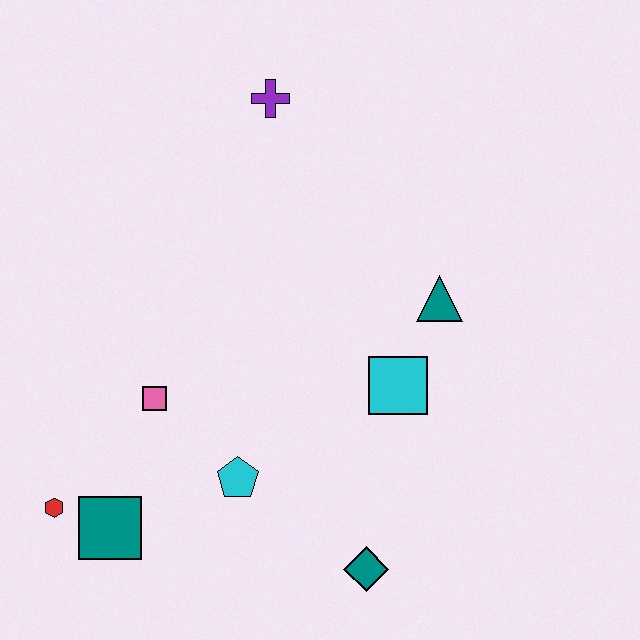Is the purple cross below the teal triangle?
No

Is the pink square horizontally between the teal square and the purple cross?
Yes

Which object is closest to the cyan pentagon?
The pink square is closest to the cyan pentagon.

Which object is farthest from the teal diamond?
The purple cross is farthest from the teal diamond.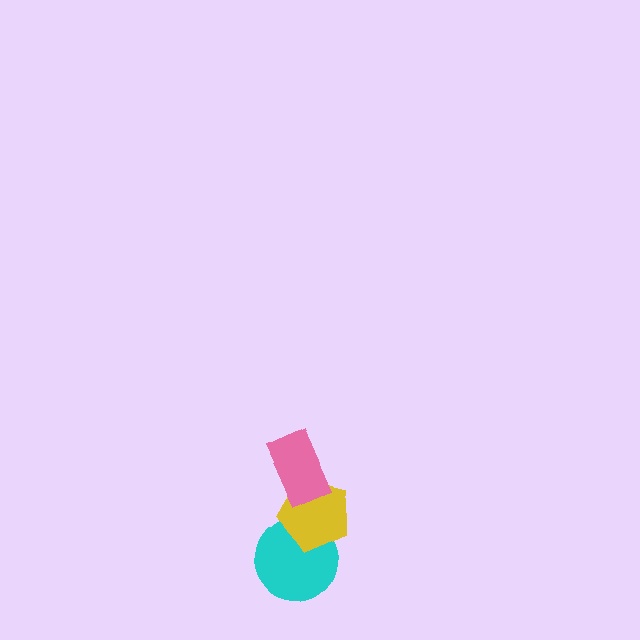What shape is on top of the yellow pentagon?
The pink rectangle is on top of the yellow pentagon.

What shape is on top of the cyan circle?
The yellow pentagon is on top of the cyan circle.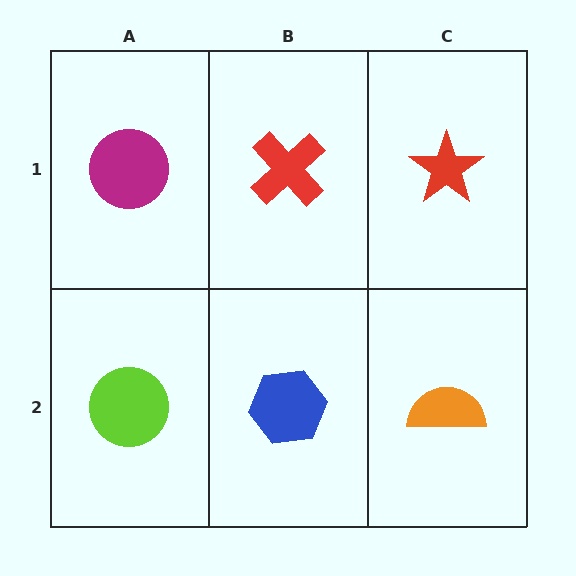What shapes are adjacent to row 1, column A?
A lime circle (row 2, column A), a red cross (row 1, column B).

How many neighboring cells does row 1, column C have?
2.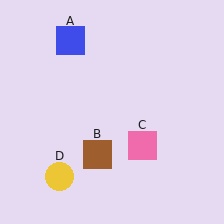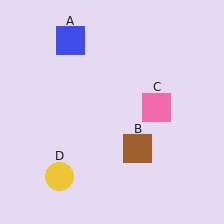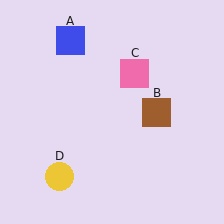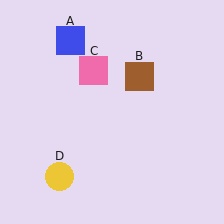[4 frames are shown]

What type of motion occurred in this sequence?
The brown square (object B), pink square (object C) rotated counterclockwise around the center of the scene.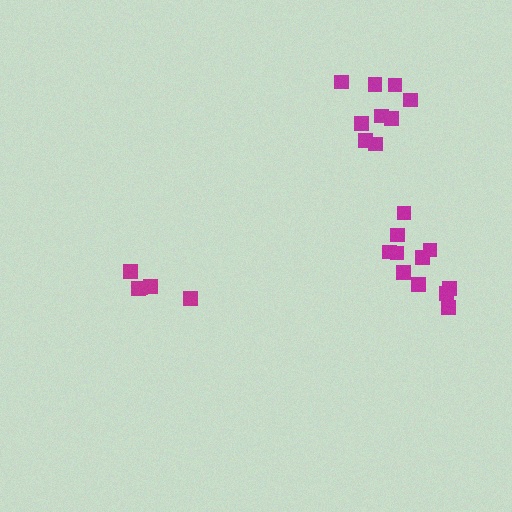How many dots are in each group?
Group 1: 5 dots, Group 2: 11 dots, Group 3: 9 dots (25 total).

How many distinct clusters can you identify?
There are 3 distinct clusters.